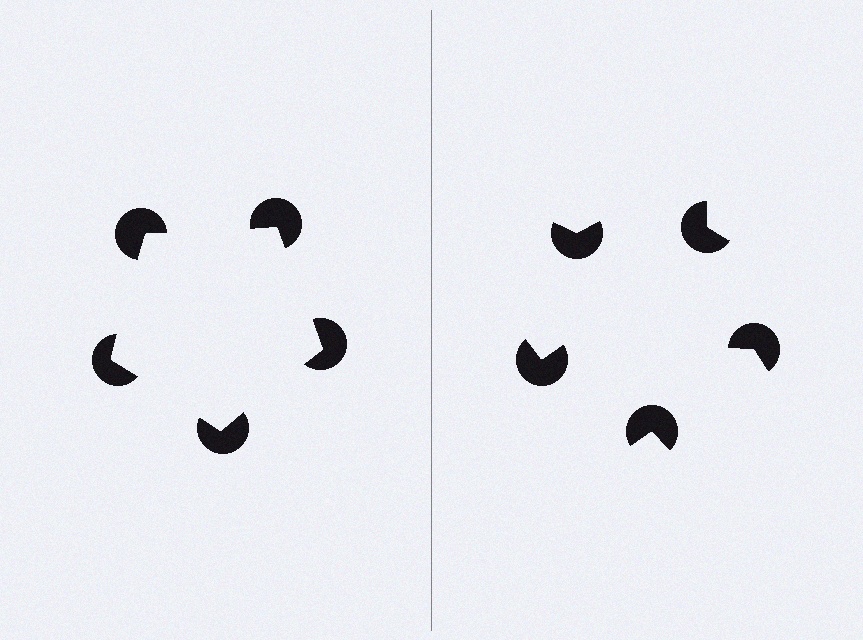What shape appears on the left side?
An illusory pentagon.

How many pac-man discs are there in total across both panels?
10 — 5 on each side.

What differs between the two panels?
The pac-man discs are positioned identically on both sides; only the wedge orientations differ. On the left they align to a pentagon; on the right they are misaligned.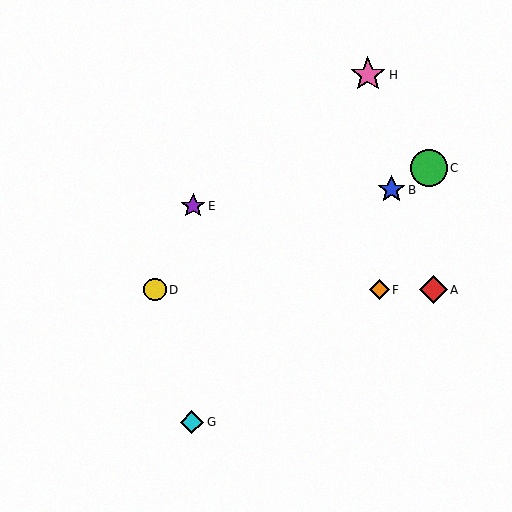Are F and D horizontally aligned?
Yes, both are at y≈290.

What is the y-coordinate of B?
Object B is at y≈190.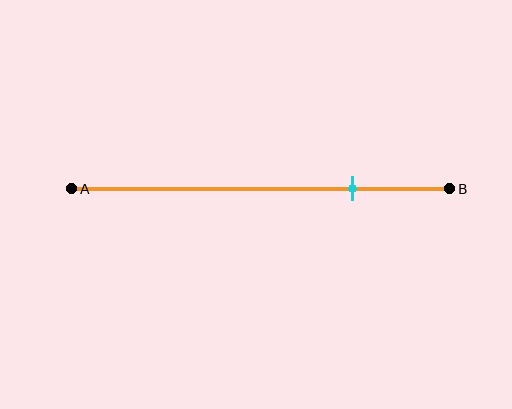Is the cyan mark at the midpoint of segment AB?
No, the mark is at about 75% from A, not at the 50% midpoint.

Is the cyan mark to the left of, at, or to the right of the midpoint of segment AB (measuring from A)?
The cyan mark is to the right of the midpoint of segment AB.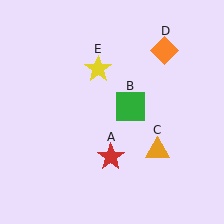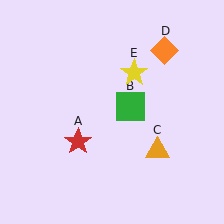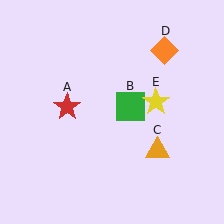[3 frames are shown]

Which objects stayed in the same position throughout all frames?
Green square (object B) and orange triangle (object C) and orange diamond (object D) remained stationary.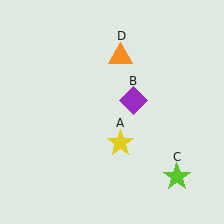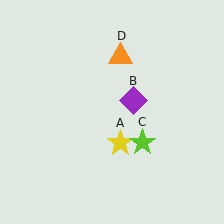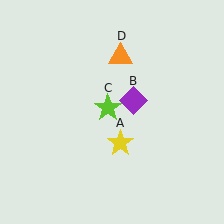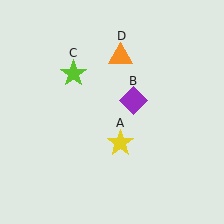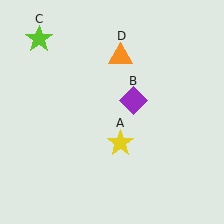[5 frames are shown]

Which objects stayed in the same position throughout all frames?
Yellow star (object A) and purple diamond (object B) and orange triangle (object D) remained stationary.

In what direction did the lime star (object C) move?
The lime star (object C) moved up and to the left.